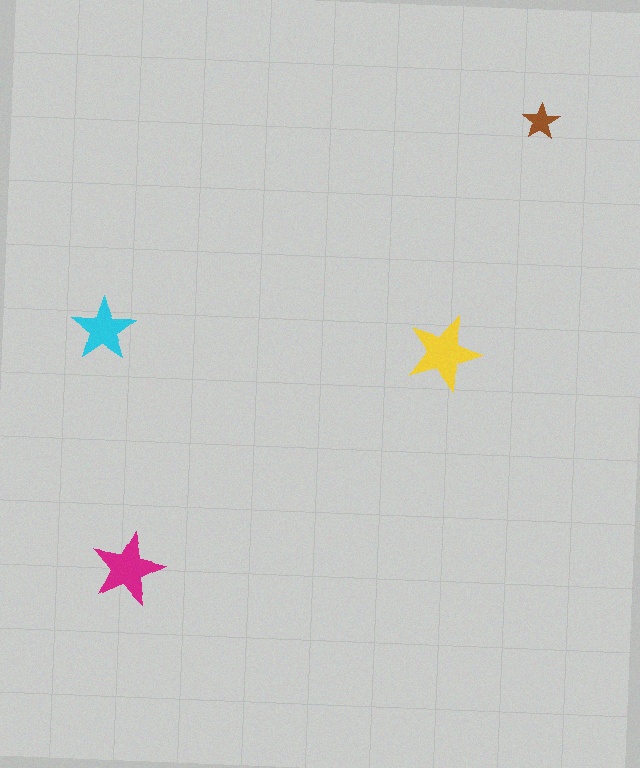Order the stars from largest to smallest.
the yellow one, the magenta one, the cyan one, the brown one.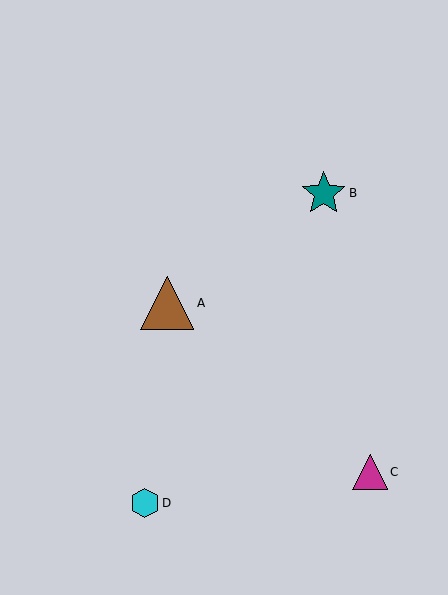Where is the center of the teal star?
The center of the teal star is at (324, 193).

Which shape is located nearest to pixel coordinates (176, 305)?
The brown triangle (labeled A) at (167, 303) is nearest to that location.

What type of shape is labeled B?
Shape B is a teal star.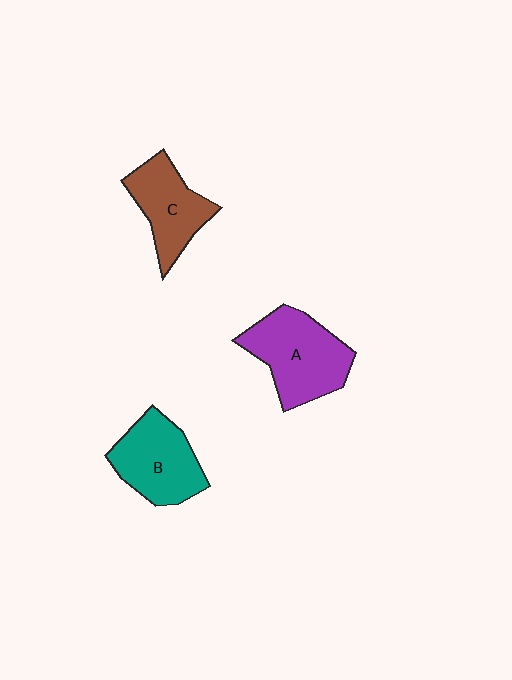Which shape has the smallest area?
Shape C (brown).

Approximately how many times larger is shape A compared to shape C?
Approximately 1.3 times.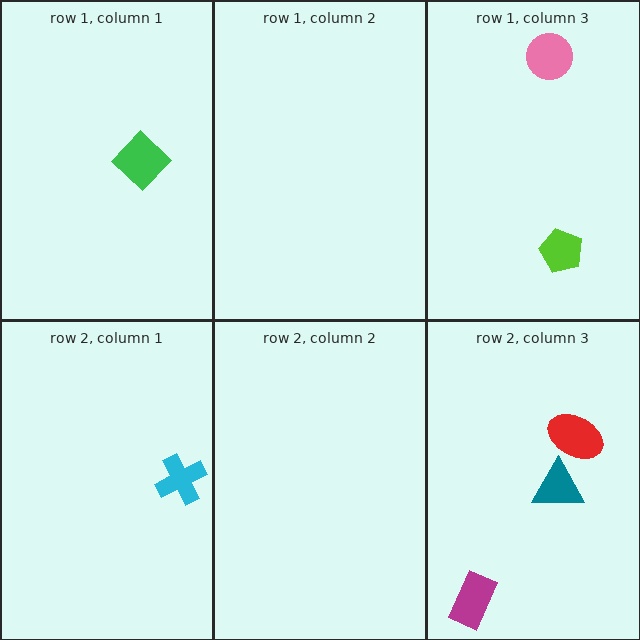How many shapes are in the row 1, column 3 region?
2.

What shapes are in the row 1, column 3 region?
The lime pentagon, the pink circle.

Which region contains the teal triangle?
The row 2, column 3 region.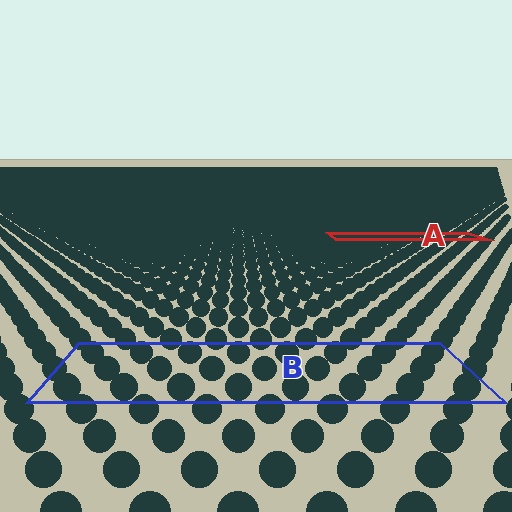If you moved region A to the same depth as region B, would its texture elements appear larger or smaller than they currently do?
They would appear larger. At a closer depth, the same texture elements are projected at a bigger on-screen size.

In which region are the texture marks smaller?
The texture marks are smaller in region A, because it is farther away.